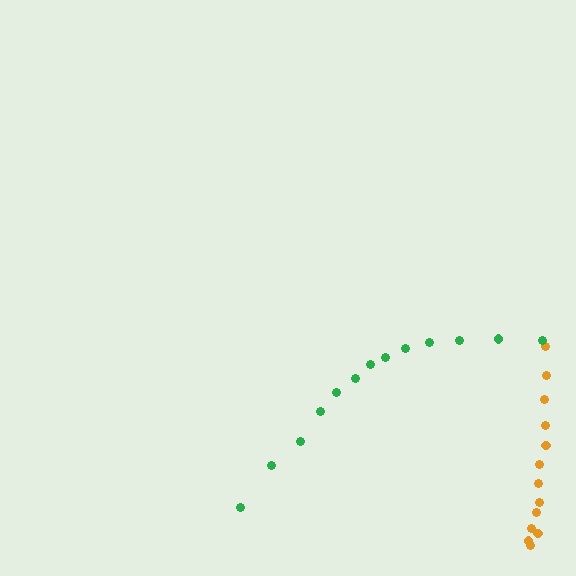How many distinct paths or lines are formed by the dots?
There are 2 distinct paths.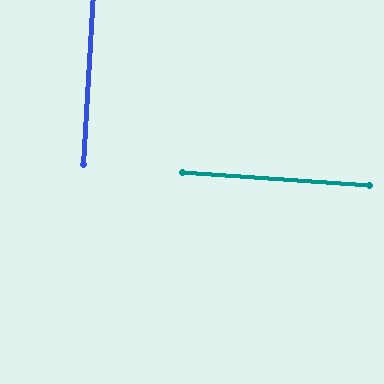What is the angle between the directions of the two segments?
Approximately 89 degrees.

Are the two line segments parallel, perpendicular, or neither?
Perpendicular — they meet at approximately 89°.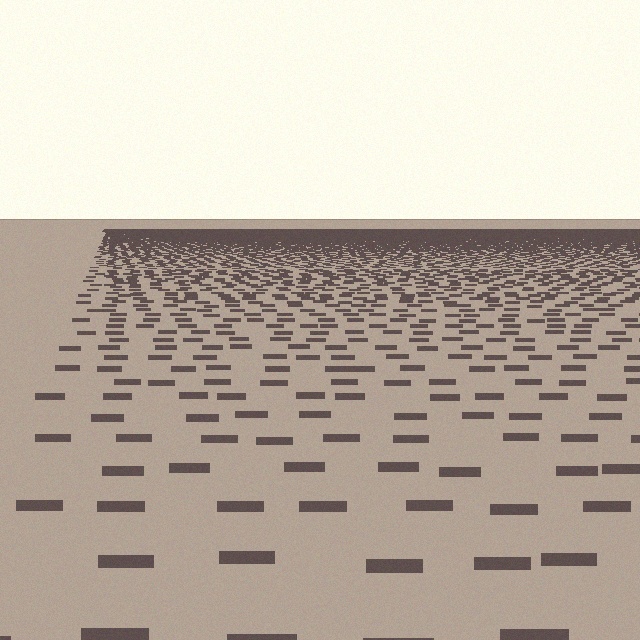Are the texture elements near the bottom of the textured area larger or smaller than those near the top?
Larger. Near the bottom, elements are closer to the viewer and appear at a bigger on-screen size.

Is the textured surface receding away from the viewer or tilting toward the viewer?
The surface is receding away from the viewer. Texture elements get smaller and denser toward the top.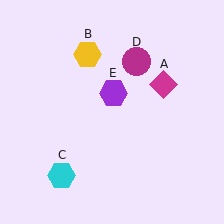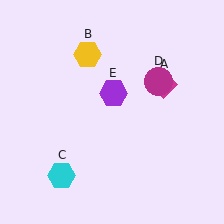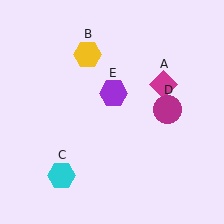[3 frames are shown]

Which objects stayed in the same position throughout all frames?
Magenta diamond (object A) and yellow hexagon (object B) and cyan hexagon (object C) and purple hexagon (object E) remained stationary.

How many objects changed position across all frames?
1 object changed position: magenta circle (object D).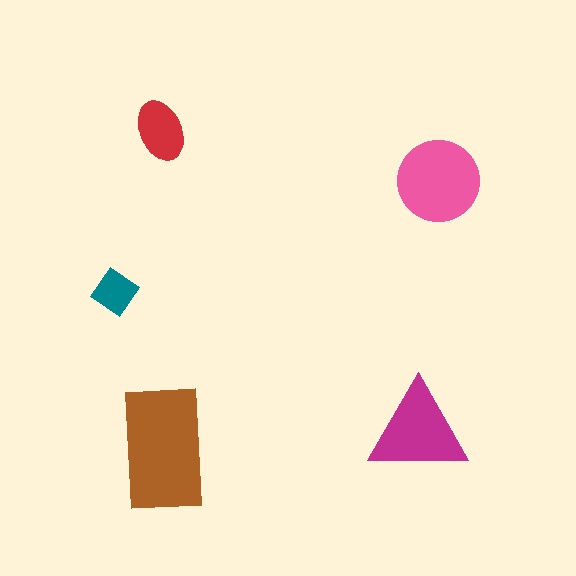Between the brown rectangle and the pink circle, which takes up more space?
The brown rectangle.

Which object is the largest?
The brown rectangle.